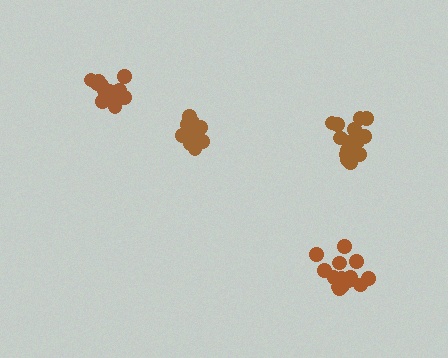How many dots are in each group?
Group 1: 17 dots, Group 2: 15 dots, Group 3: 15 dots, Group 4: 16 dots (63 total).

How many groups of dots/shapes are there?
There are 4 groups.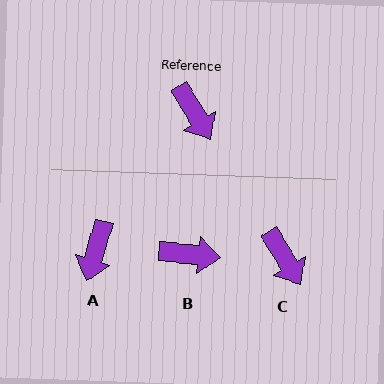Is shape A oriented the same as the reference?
No, it is off by about 48 degrees.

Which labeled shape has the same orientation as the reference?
C.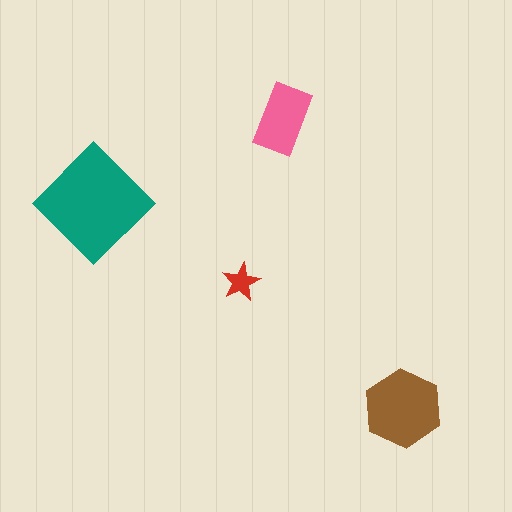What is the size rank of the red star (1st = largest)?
4th.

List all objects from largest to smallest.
The teal diamond, the brown hexagon, the pink rectangle, the red star.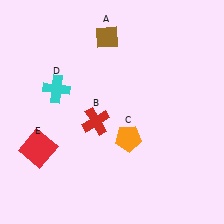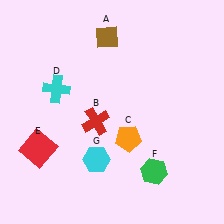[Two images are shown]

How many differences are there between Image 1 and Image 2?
There are 2 differences between the two images.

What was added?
A green hexagon (F), a cyan hexagon (G) were added in Image 2.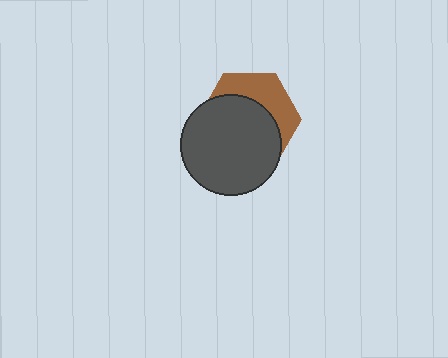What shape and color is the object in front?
The object in front is a dark gray circle.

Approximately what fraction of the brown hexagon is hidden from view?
Roughly 64% of the brown hexagon is hidden behind the dark gray circle.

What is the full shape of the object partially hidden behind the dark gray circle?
The partially hidden object is a brown hexagon.